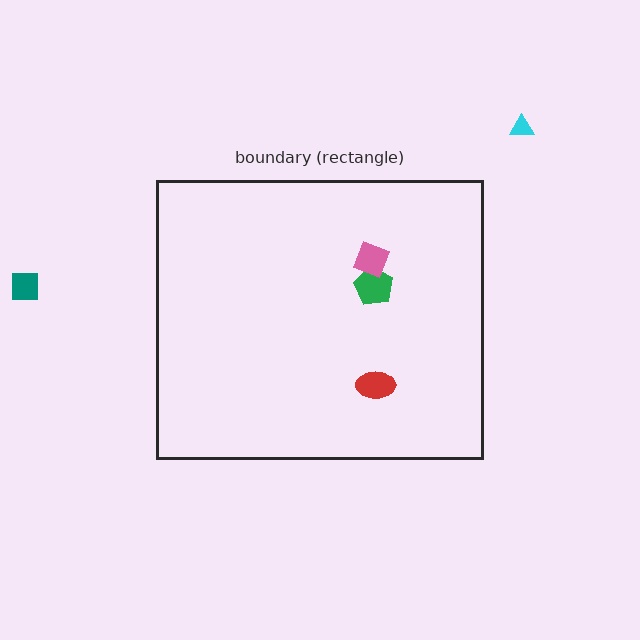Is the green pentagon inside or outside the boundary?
Inside.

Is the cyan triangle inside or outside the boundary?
Outside.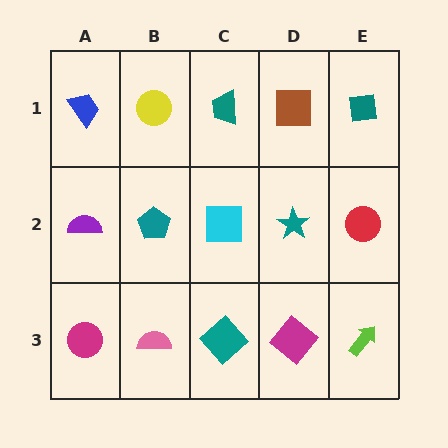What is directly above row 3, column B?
A teal pentagon.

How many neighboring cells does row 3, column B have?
3.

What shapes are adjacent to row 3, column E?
A red circle (row 2, column E), a magenta diamond (row 3, column D).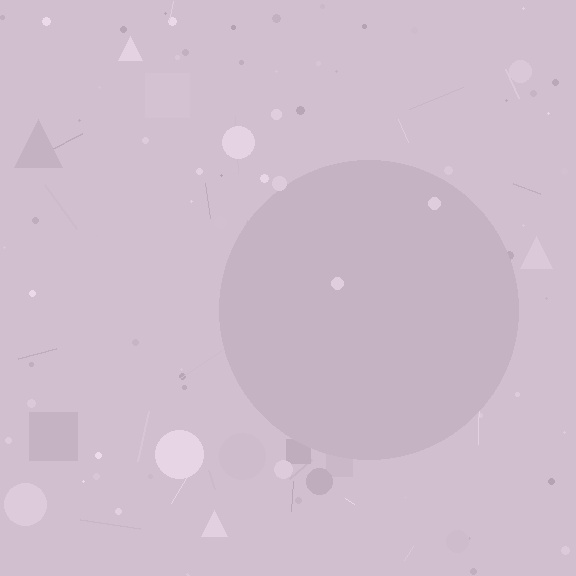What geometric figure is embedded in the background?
A circle is embedded in the background.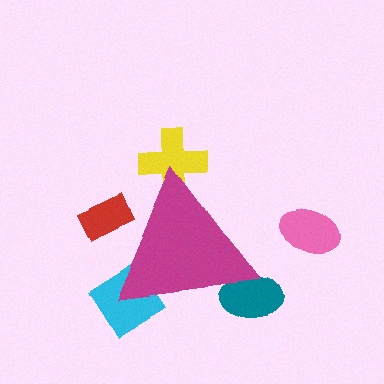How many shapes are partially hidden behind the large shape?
4 shapes are partially hidden.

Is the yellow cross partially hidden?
Yes, the yellow cross is partially hidden behind the magenta triangle.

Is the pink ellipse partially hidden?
No, the pink ellipse is fully visible.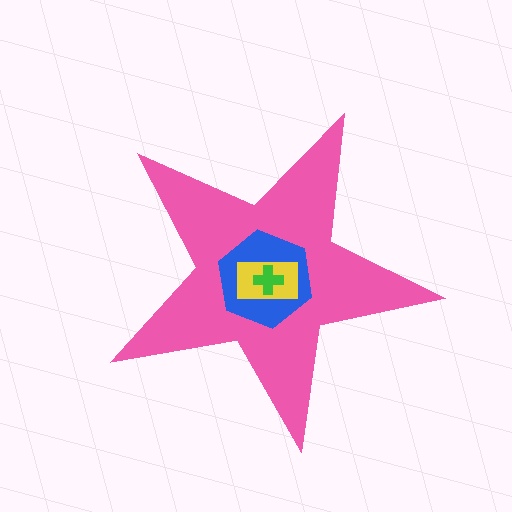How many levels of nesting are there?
4.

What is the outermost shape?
The pink star.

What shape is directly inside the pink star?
The blue hexagon.